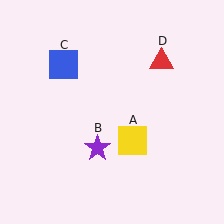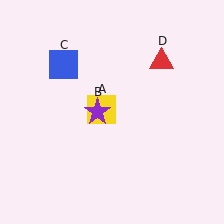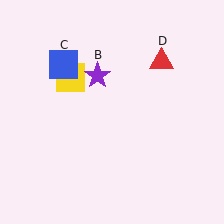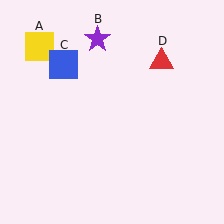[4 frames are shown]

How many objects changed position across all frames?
2 objects changed position: yellow square (object A), purple star (object B).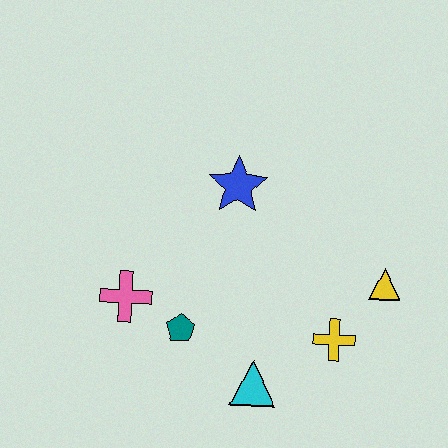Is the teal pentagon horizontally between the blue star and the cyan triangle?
No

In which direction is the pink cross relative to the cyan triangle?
The pink cross is to the left of the cyan triangle.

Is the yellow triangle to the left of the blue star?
No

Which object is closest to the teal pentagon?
The pink cross is closest to the teal pentagon.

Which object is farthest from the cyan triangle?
The blue star is farthest from the cyan triangle.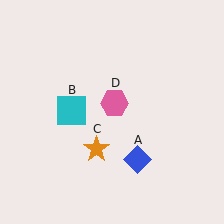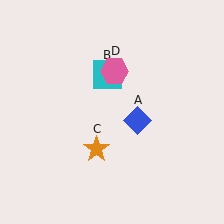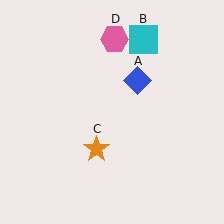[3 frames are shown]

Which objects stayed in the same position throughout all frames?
Orange star (object C) remained stationary.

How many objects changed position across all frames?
3 objects changed position: blue diamond (object A), cyan square (object B), pink hexagon (object D).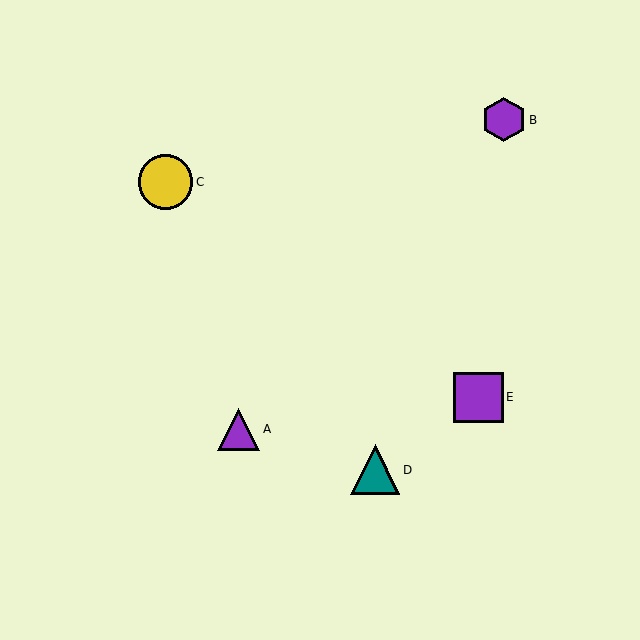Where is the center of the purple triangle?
The center of the purple triangle is at (238, 429).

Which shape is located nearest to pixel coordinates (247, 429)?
The purple triangle (labeled A) at (238, 429) is nearest to that location.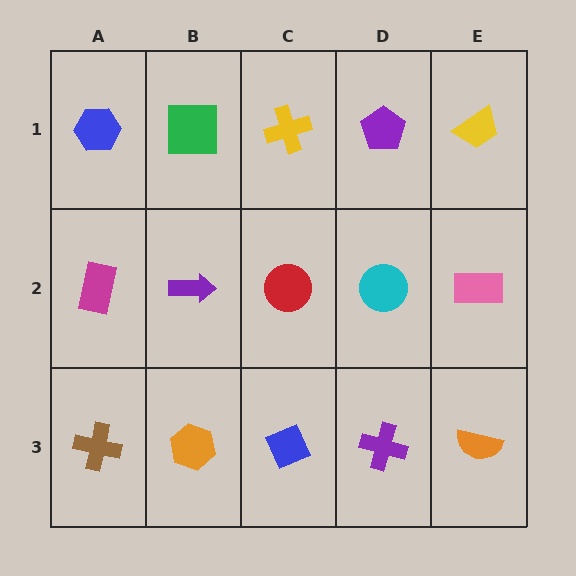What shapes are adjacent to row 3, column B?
A purple arrow (row 2, column B), a brown cross (row 3, column A), a blue diamond (row 3, column C).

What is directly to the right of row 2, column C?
A cyan circle.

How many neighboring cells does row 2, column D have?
4.